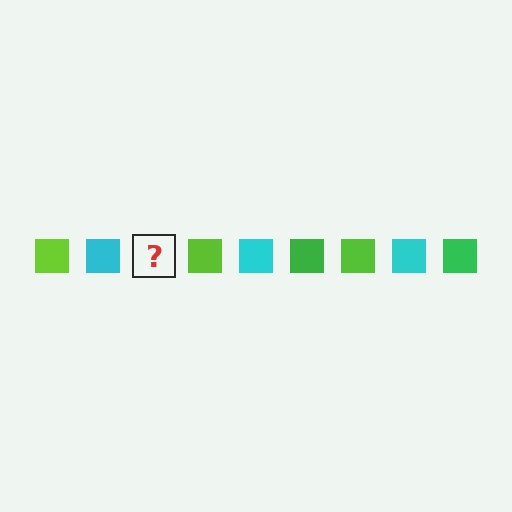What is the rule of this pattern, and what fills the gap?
The rule is that the pattern cycles through lime, cyan, green squares. The gap should be filled with a green square.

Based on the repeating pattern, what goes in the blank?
The blank should be a green square.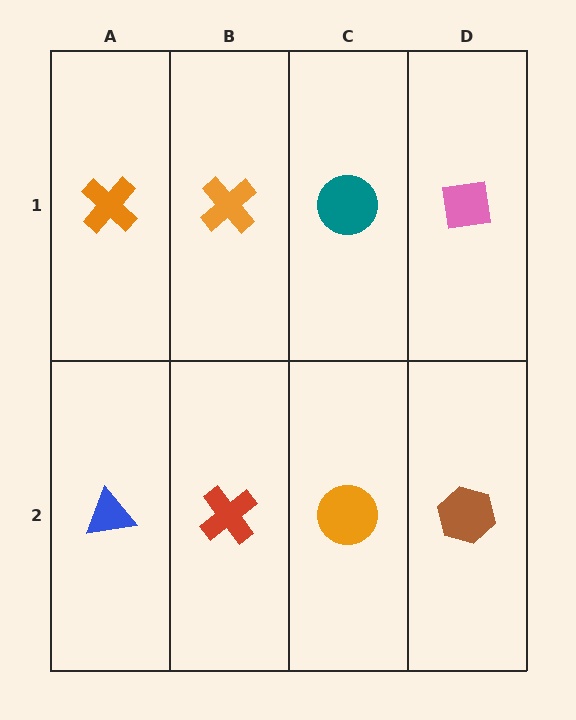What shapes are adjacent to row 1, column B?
A red cross (row 2, column B), an orange cross (row 1, column A), a teal circle (row 1, column C).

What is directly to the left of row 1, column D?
A teal circle.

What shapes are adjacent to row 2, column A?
An orange cross (row 1, column A), a red cross (row 2, column B).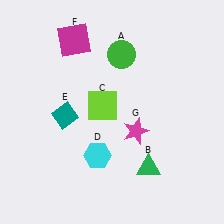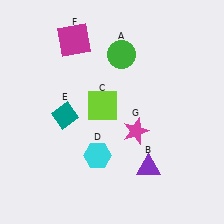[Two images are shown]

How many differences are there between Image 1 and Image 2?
There is 1 difference between the two images.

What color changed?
The triangle (B) changed from green in Image 1 to purple in Image 2.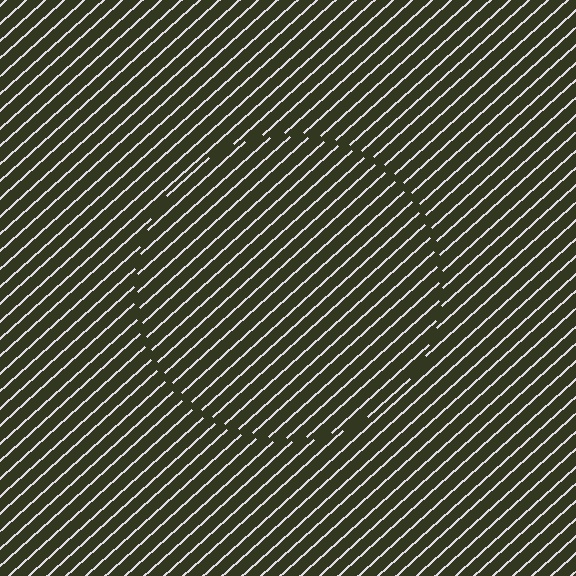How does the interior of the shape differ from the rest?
The interior of the shape contains the same grating, shifted by half a period — the contour is defined by the phase discontinuity where line-ends from the inner and outer gratings abut.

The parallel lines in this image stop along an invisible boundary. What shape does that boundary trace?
An illusory circle. The interior of the shape contains the same grating, shifted by half a period — the contour is defined by the phase discontinuity where line-ends from the inner and outer gratings abut.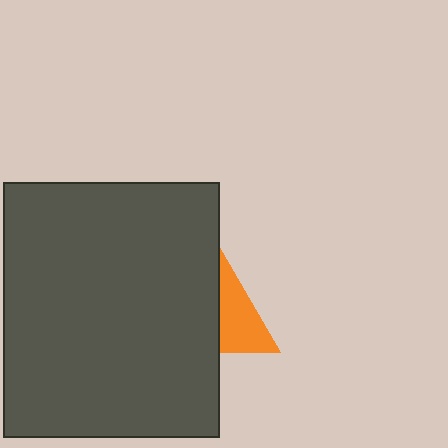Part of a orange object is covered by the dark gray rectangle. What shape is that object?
It is a triangle.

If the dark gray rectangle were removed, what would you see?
You would see the complete orange triangle.